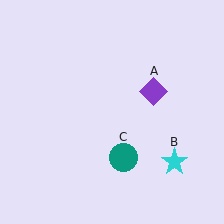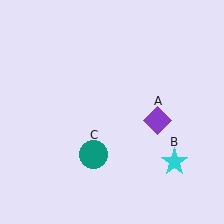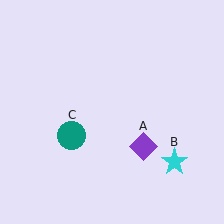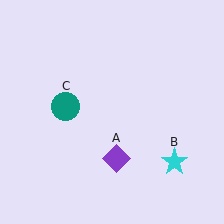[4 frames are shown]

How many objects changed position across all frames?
2 objects changed position: purple diamond (object A), teal circle (object C).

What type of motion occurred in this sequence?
The purple diamond (object A), teal circle (object C) rotated clockwise around the center of the scene.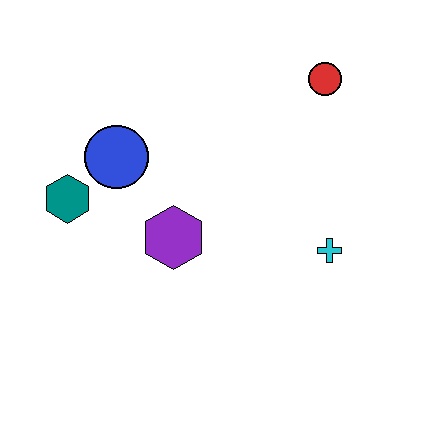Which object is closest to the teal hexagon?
The blue circle is closest to the teal hexagon.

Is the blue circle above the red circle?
No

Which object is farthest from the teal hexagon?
The red circle is farthest from the teal hexagon.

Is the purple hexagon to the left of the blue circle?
No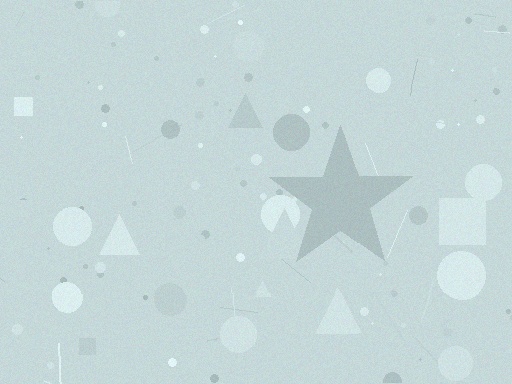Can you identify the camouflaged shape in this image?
The camouflaged shape is a star.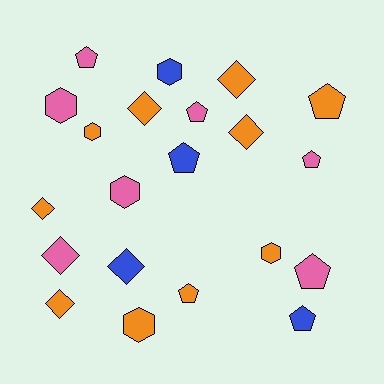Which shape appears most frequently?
Pentagon, with 8 objects.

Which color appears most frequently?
Orange, with 10 objects.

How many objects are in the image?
There are 21 objects.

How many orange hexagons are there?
There are 3 orange hexagons.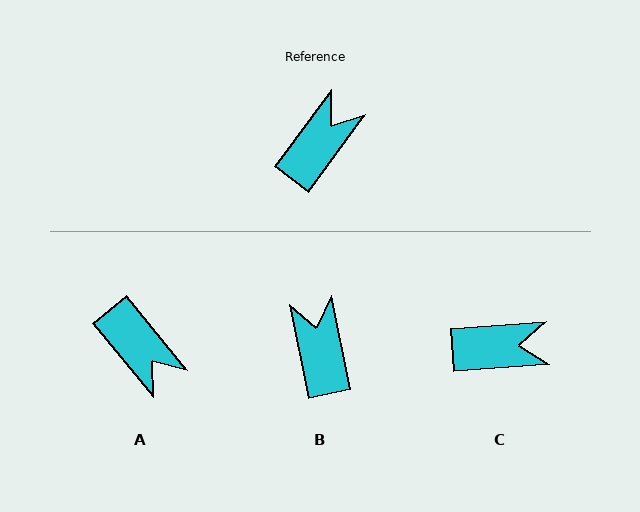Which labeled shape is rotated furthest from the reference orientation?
A, about 104 degrees away.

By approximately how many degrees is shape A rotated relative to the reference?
Approximately 104 degrees clockwise.